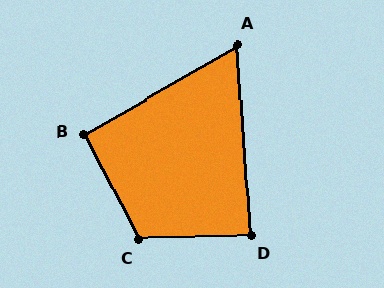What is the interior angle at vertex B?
Approximately 92 degrees (approximately right).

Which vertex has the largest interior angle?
C, at approximately 116 degrees.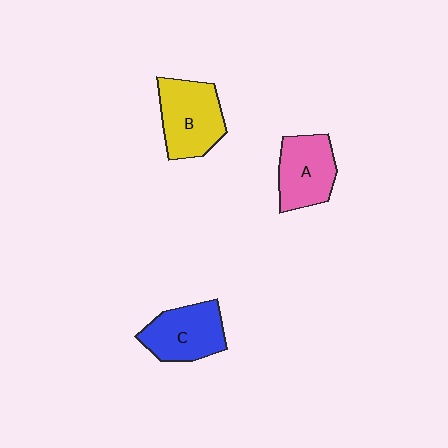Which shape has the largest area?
Shape B (yellow).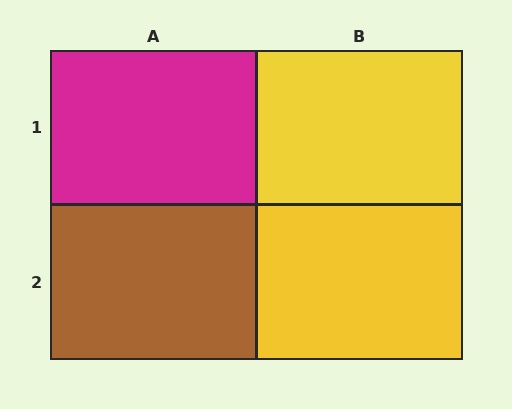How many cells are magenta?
1 cell is magenta.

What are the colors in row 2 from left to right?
Brown, yellow.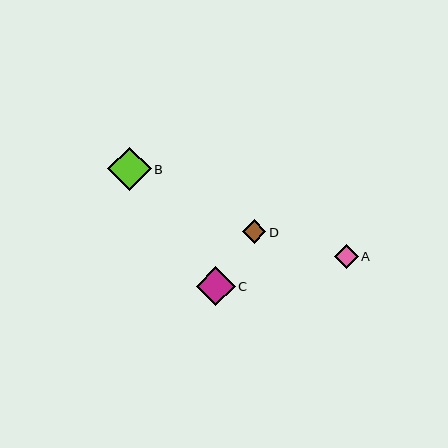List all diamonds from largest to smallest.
From largest to smallest: B, C, A, D.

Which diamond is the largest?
Diamond B is the largest with a size of approximately 43 pixels.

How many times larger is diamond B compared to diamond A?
Diamond B is approximately 1.8 times the size of diamond A.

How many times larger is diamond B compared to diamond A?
Diamond B is approximately 1.8 times the size of diamond A.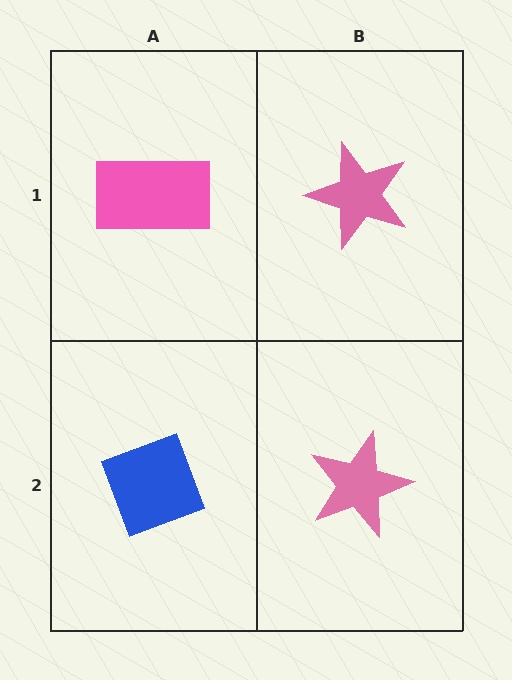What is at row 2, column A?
A blue diamond.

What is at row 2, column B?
A pink star.